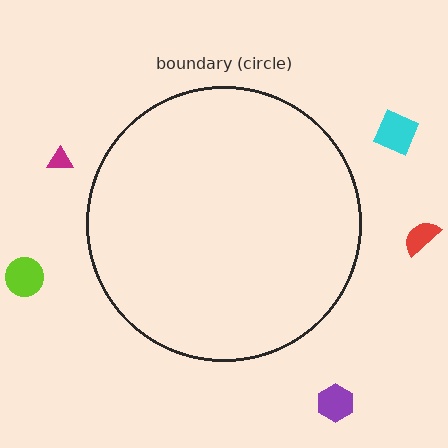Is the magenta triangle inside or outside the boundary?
Outside.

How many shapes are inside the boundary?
0 inside, 5 outside.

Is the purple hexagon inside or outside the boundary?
Outside.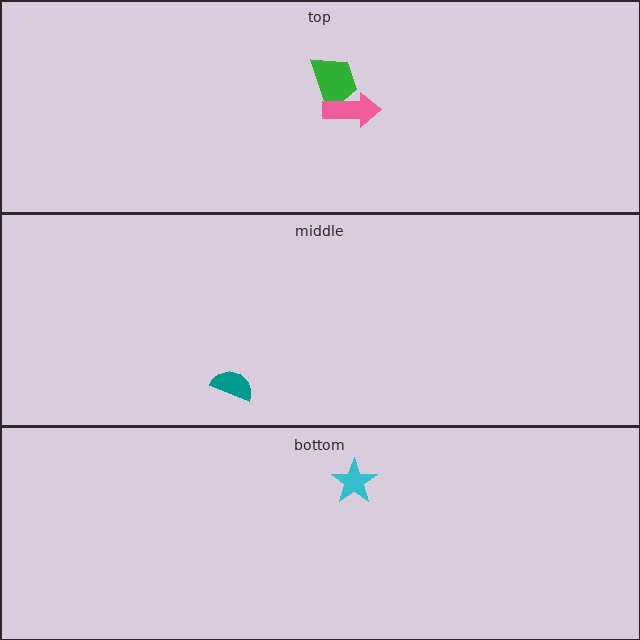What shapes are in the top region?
The green trapezoid, the pink arrow.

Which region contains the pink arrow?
The top region.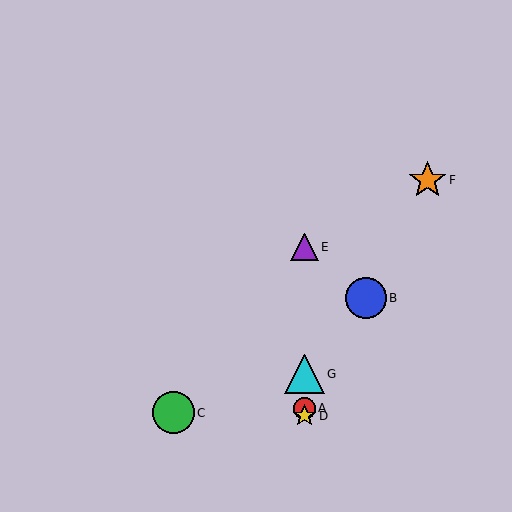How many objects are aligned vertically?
4 objects (A, D, E, G) are aligned vertically.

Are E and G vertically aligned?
Yes, both are at x≈305.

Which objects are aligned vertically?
Objects A, D, E, G are aligned vertically.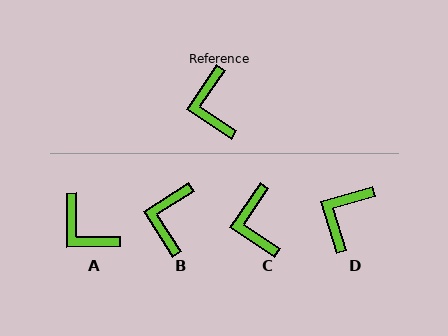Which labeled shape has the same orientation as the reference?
C.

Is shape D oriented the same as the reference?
No, it is off by about 39 degrees.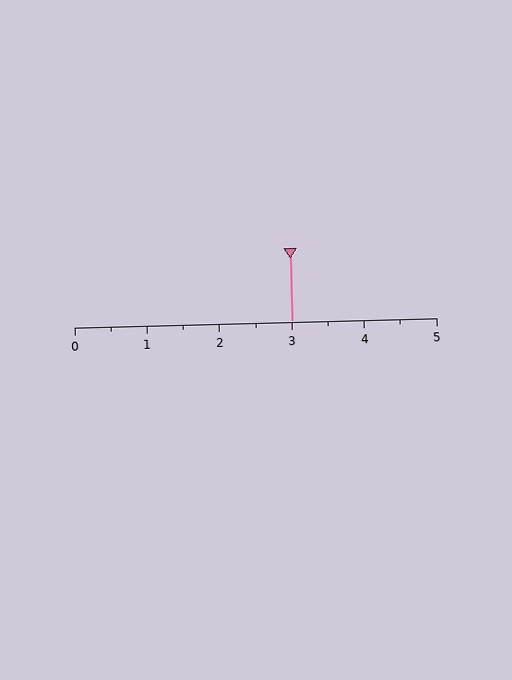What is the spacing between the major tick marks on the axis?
The major ticks are spaced 1 apart.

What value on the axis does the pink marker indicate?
The marker indicates approximately 3.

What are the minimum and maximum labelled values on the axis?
The axis runs from 0 to 5.